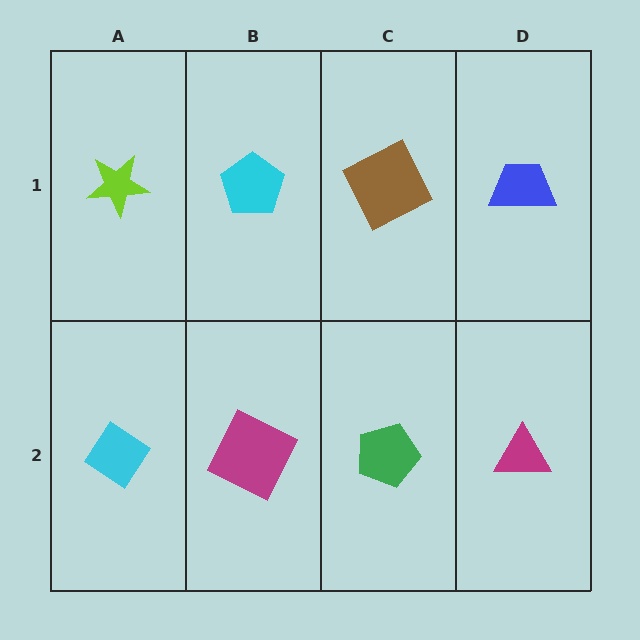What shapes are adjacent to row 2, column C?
A brown square (row 1, column C), a magenta square (row 2, column B), a magenta triangle (row 2, column D).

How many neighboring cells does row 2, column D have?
2.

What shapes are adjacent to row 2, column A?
A lime star (row 1, column A), a magenta square (row 2, column B).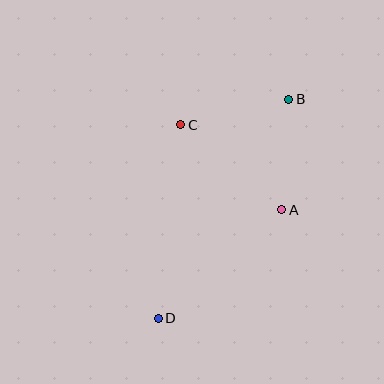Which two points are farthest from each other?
Points B and D are farthest from each other.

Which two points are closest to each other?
Points B and C are closest to each other.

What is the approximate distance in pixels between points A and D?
The distance between A and D is approximately 164 pixels.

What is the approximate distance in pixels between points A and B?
The distance between A and B is approximately 111 pixels.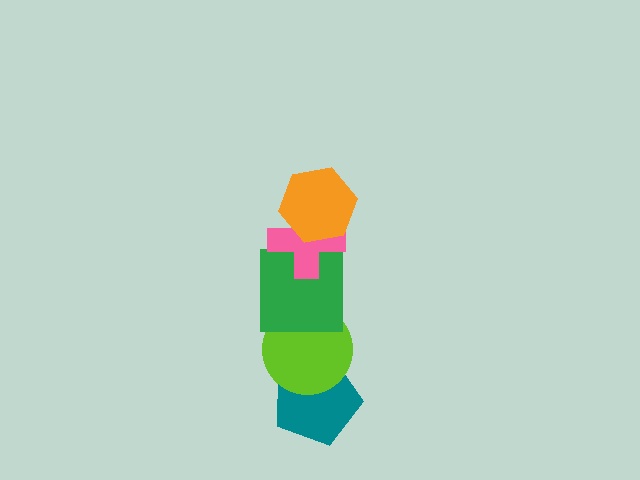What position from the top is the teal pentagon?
The teal pentagon is 5th from the top.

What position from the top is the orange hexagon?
The orange hexagon is 1st from the top.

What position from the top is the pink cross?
The pink cross is 2nd from the top.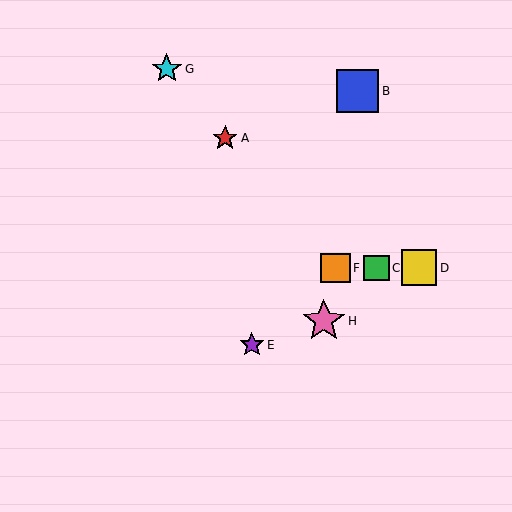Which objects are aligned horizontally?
Objects C, D, F are aligned horizontally.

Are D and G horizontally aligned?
No, D is at y≈268 and G is at y≈69.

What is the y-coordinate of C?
Object C is at y≈268.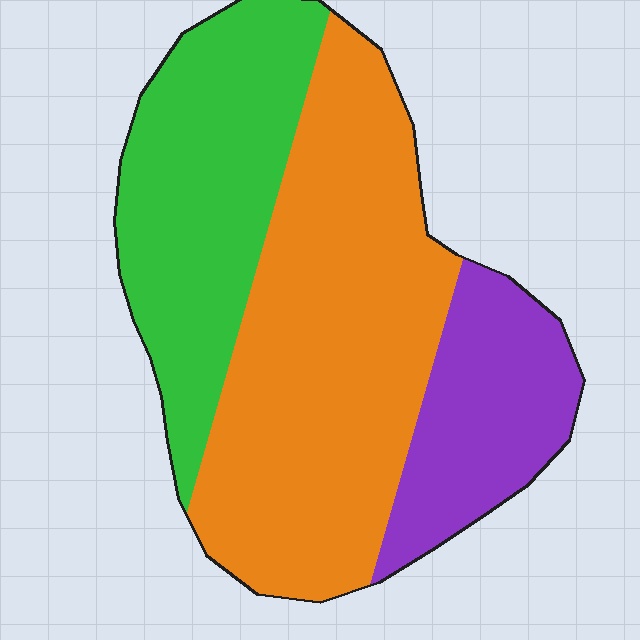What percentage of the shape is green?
Green takes up about one third (1/3) of the shape.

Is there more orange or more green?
Orange.